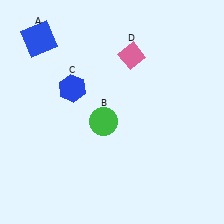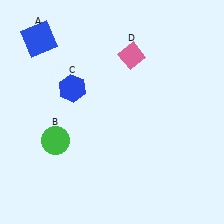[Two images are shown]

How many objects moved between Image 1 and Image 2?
1 object moved between the two images.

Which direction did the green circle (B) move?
The green circle (B) moved left.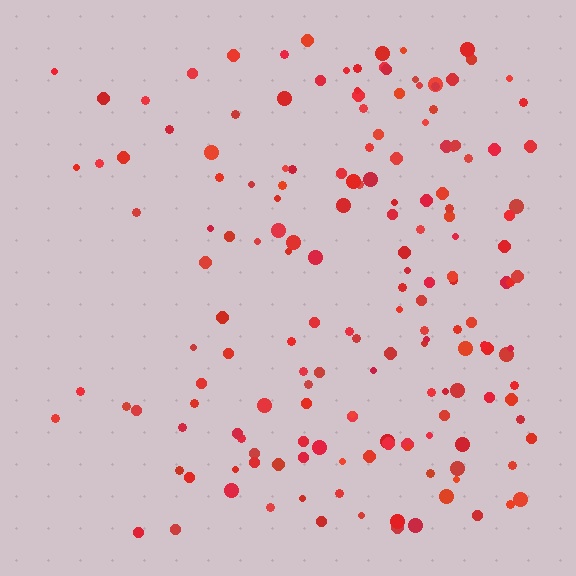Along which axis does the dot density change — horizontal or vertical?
Horizontal.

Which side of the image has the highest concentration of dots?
The right.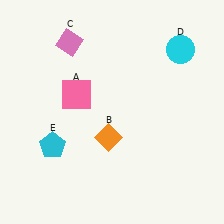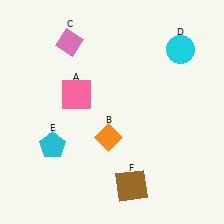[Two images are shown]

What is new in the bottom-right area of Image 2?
A brown square (F) was added in the bottom-right area of Image 2.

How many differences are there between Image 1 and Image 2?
There is 1 difference between the two images.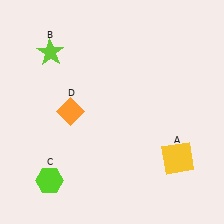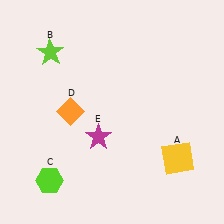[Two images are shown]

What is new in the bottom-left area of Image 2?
A magenta star (E) was added in the bottom-left area of Image 2.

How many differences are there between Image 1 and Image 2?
There is 1 difference between the two images.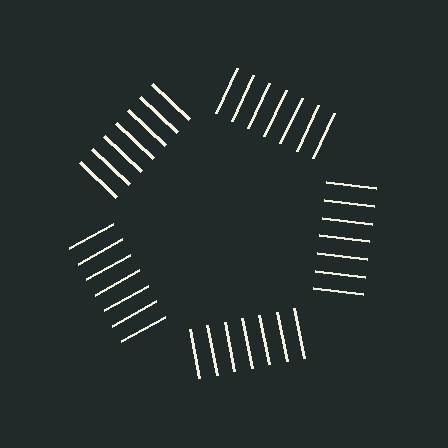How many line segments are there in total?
35 — 7 along each of the 5 edges.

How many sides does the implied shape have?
5 sides — the line-ends trace a pentagon.